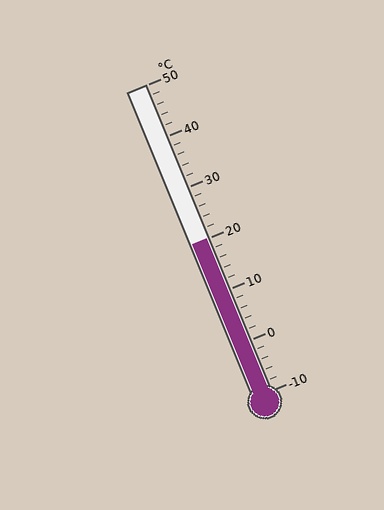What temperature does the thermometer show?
The thermometer shows approximately 20°C.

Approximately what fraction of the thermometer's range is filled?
The thermometer is filled to approximately 50% of its range.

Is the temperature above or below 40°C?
The temperature is below 40°C.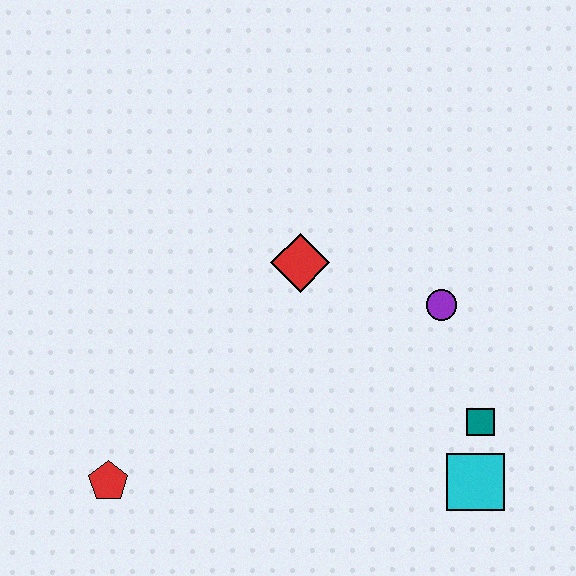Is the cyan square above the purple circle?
No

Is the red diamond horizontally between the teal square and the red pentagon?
Yes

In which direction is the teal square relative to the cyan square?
The teal square is above the cyan square.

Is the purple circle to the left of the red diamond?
No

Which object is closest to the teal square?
The cyan square is closest to the teal square.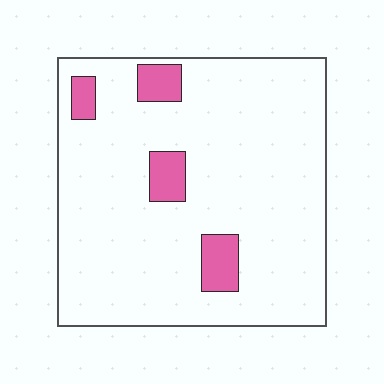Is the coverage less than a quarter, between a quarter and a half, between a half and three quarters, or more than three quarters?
Less than a quarter.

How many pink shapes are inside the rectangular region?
4.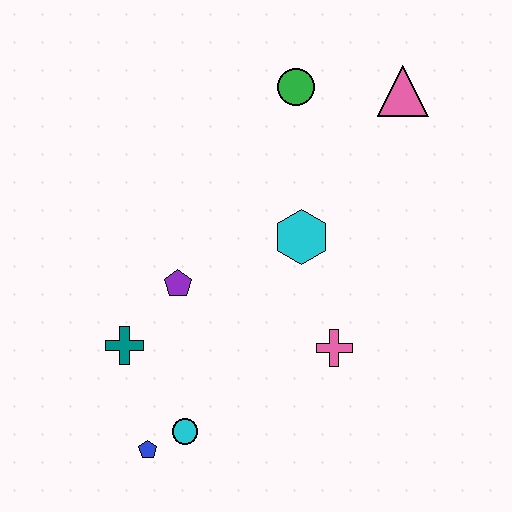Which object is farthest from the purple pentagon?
The pink triangle is farthest from the purple pentagon.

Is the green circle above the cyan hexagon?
Yes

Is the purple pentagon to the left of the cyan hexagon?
Yes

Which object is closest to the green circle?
The pink triangle is closest to the green circle.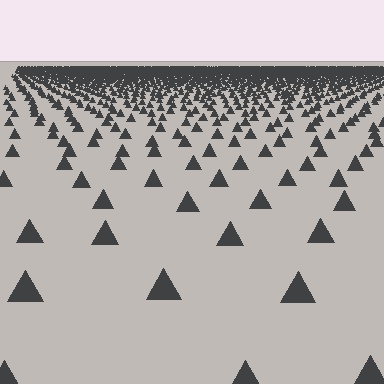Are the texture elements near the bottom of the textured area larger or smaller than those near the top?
Larger. Near the bottom, elements are closer to the viewer and appear at a bigger on-screen size.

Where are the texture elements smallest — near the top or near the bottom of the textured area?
Near the top.